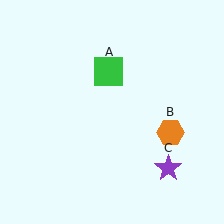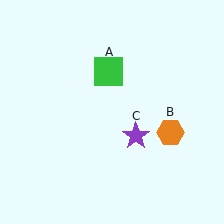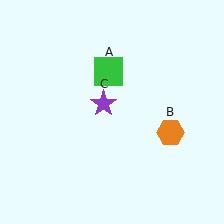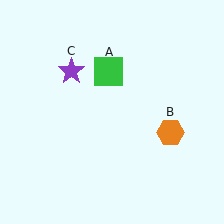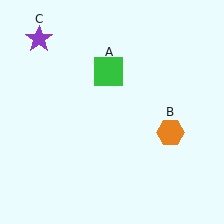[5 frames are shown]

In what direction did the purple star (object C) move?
The purple star (object C) moved up and to the left.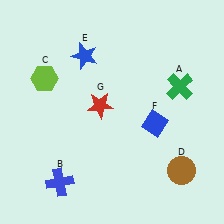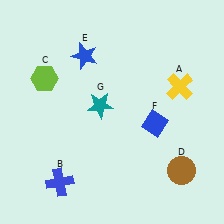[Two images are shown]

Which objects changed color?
A changed from green to yellow. G changed from red to teal.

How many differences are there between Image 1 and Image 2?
There are 2 differences between the two images.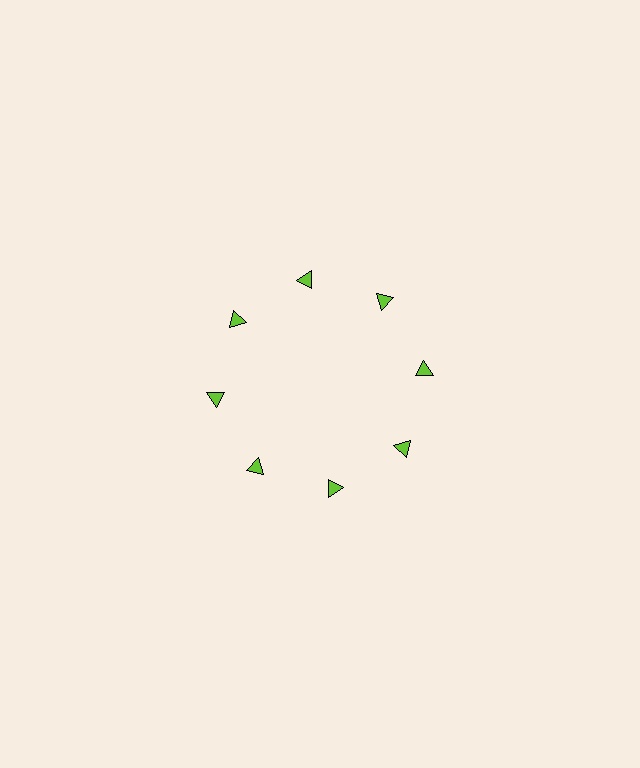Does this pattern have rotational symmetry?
Yes, this pattern has 8-fold rotational symmetry. It looks the same after rotating 45 degrees around the center.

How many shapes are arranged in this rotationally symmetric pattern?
There are 8 shapes, arranged in 8 groups of 1.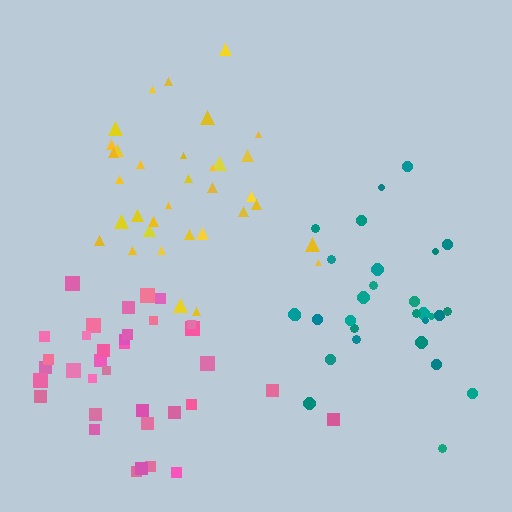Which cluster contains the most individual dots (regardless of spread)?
Pink (35).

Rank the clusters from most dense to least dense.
pink, yellow, teal.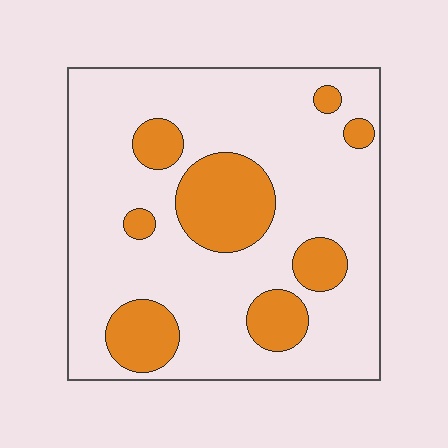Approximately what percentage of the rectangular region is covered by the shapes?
Approximately 25%.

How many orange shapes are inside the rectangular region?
8.